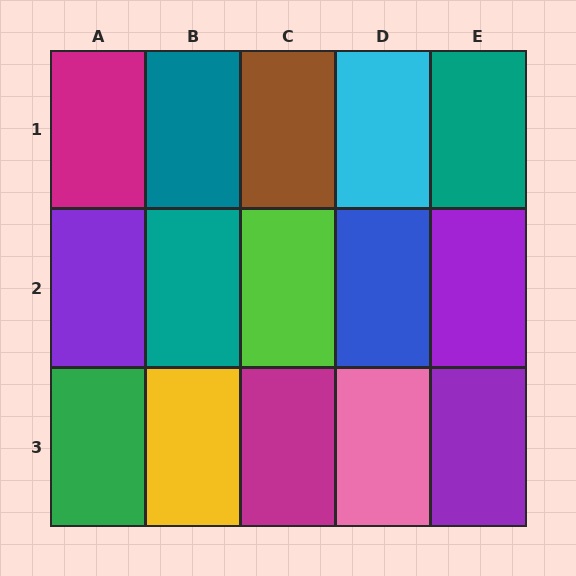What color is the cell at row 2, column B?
Teal.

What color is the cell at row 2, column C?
Lime.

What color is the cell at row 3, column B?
Yellow.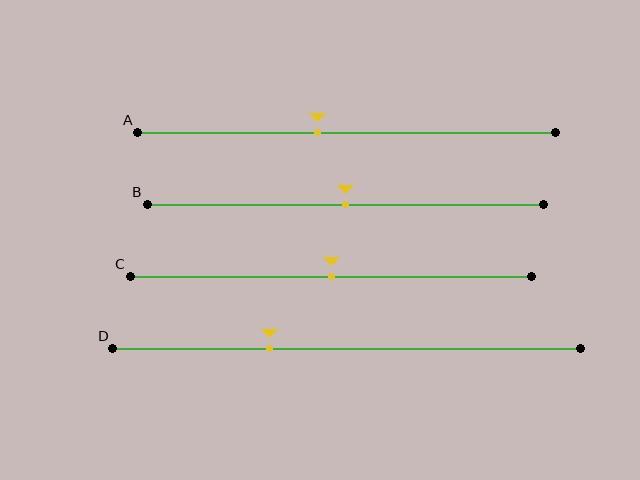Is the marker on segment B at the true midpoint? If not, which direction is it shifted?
Yes, the marker on segment B is at the true midpoint.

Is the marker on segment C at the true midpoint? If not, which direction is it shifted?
Yes, the marker on segment C is at the true midpoint.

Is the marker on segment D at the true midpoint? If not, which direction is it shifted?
No, the marker on segment D is shifted to the left by about 16% of the segment length.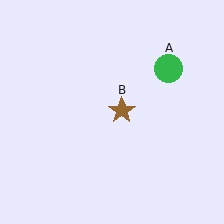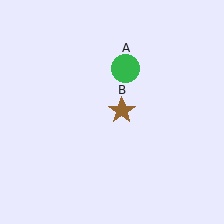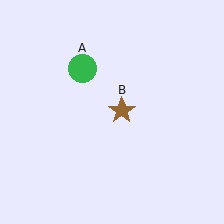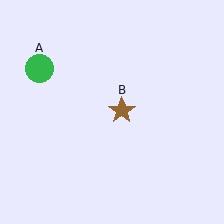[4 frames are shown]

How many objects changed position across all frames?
1 object changed position: green circle (object A).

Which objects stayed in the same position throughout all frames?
Brown star (object B) remained stationary.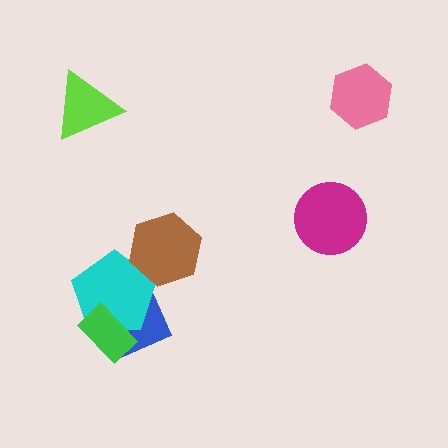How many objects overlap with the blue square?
2 objects overlap with the blue square.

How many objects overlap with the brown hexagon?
1 object overlaps with the brown hexagon.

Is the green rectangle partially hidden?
No, no other shape covers it.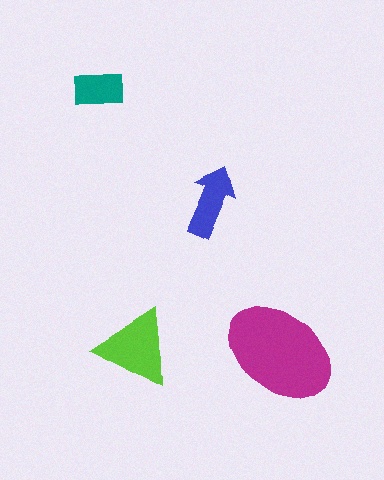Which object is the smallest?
The teal rectangle.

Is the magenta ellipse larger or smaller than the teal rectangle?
Larger.